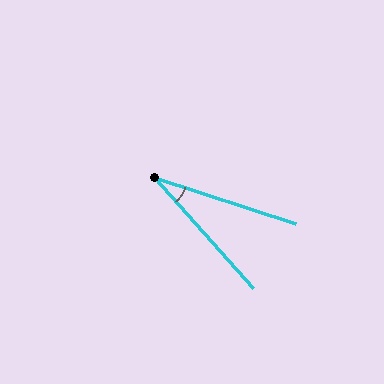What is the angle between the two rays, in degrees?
Approximately 30 degrees.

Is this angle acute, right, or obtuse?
It is acute.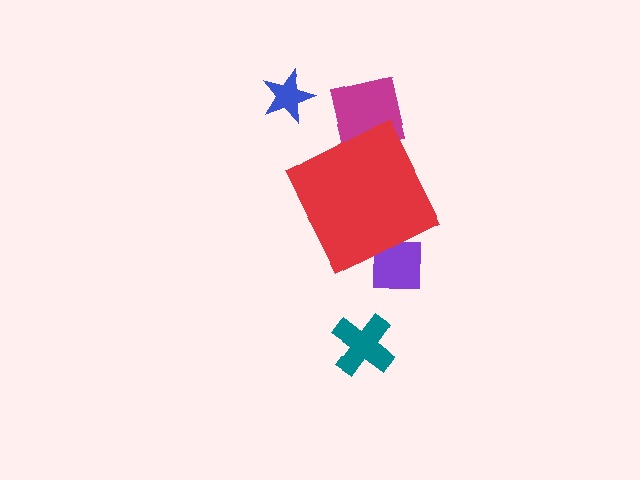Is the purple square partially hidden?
Yes, the purple square is partially hidden behind the red diamond.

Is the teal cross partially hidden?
No, the teal cross is fully visible.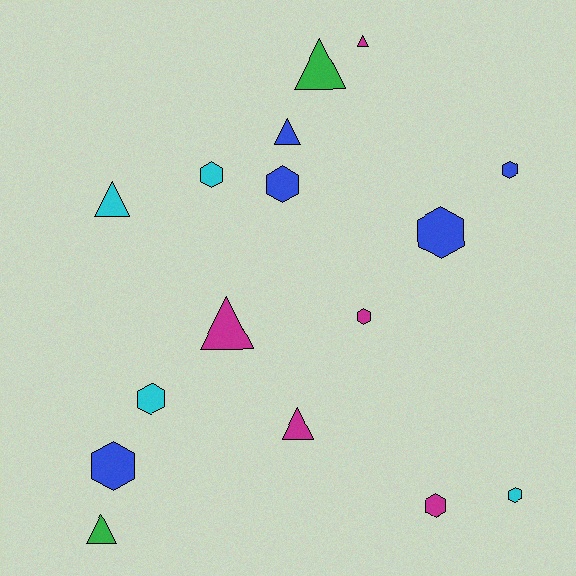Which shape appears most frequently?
Hexagon, with 9 objects.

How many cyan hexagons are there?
There are 3 cyan hexagons.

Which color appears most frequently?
Magenta, with 5 objects.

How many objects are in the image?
There are 16 objects.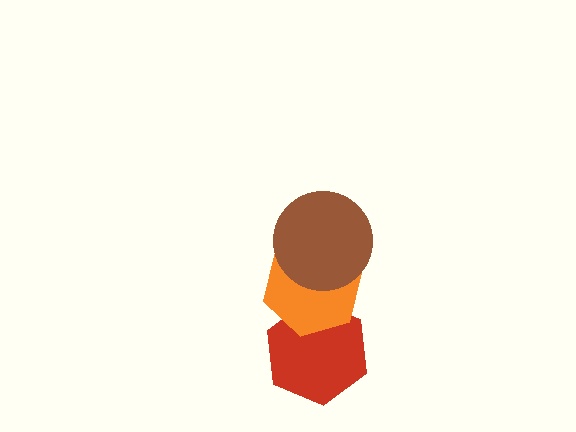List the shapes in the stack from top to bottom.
From top to bottom: the brown circle, the orange hexagon, the red hexagon.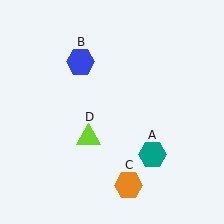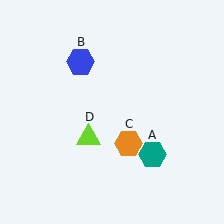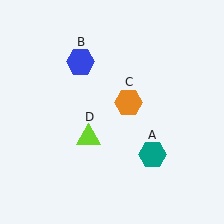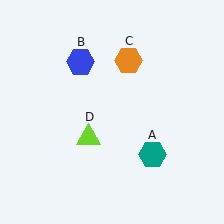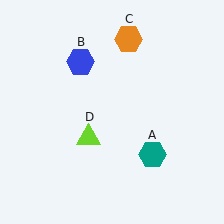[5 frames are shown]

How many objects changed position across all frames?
1 object changed position: orange hexagon (object C).